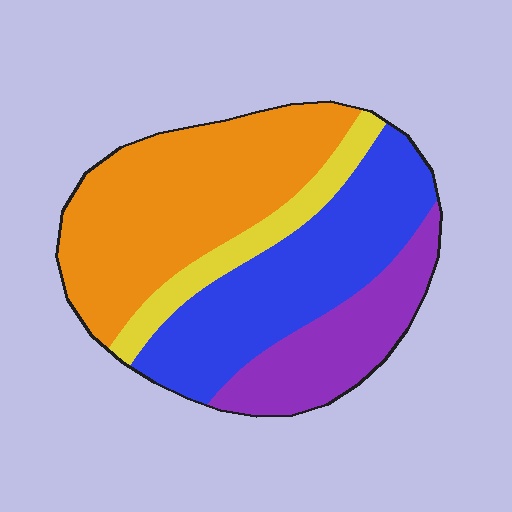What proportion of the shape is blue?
Blue covers about 30% of the shape.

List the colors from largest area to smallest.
From largest to smallest: orange, blue, purple, yellow.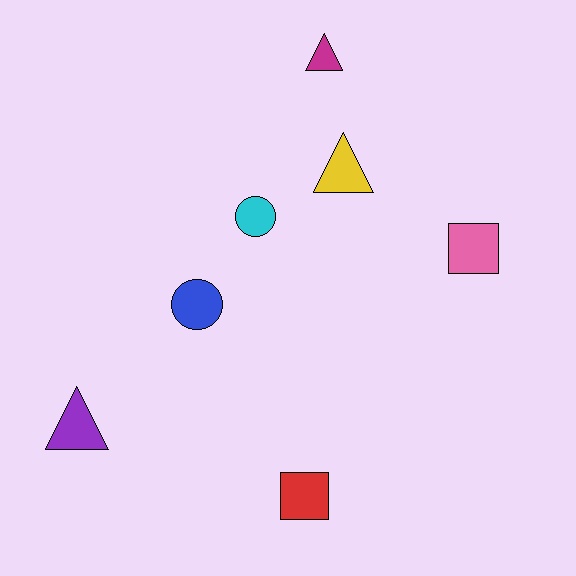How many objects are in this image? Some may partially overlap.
There are 7 objects.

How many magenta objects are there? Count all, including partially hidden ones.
There is 1 magenta object.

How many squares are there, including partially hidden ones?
There are 2 squares.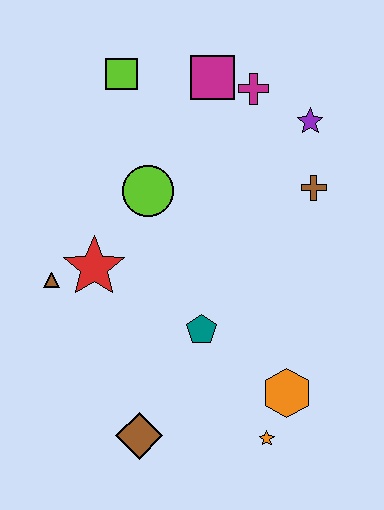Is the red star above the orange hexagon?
Yes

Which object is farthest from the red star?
The purple star is farthest from the red star.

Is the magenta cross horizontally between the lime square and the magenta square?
No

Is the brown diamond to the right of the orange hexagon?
No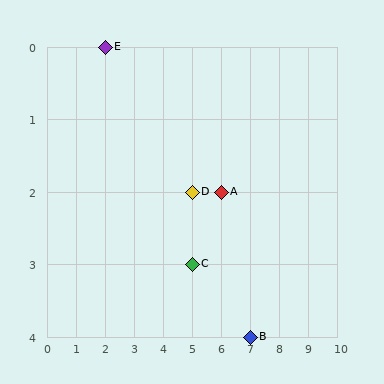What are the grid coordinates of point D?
Point D is at grid coordinates (5, 2).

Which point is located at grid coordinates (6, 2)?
Point A is at (6, 2).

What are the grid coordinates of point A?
Point A is at grid coordinates (6, 2).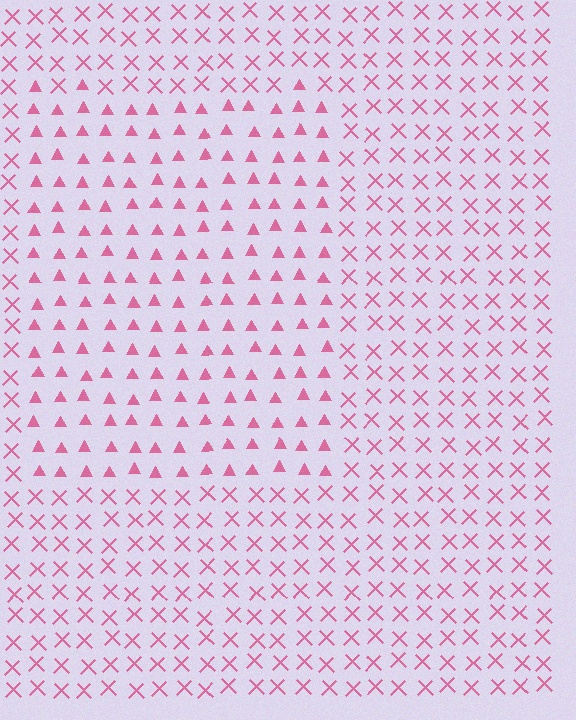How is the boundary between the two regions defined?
The boundary is defined by a change in element shape: triangles inside vs. X marks outside. All elements share the same color and spacing.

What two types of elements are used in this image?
The image uses triangles inside the rectangle region and X marks outside it.